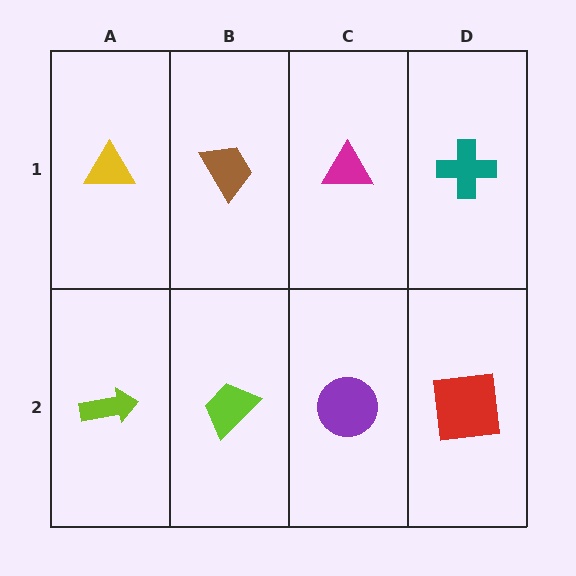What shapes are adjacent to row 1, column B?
A lime trapezoid (row 2, column B), a yellow triangle (row 1, column A), a magenta triangle (row 1, column C).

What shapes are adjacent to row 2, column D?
A teal cross (row 1, column D), a purple circle (row 2, column C).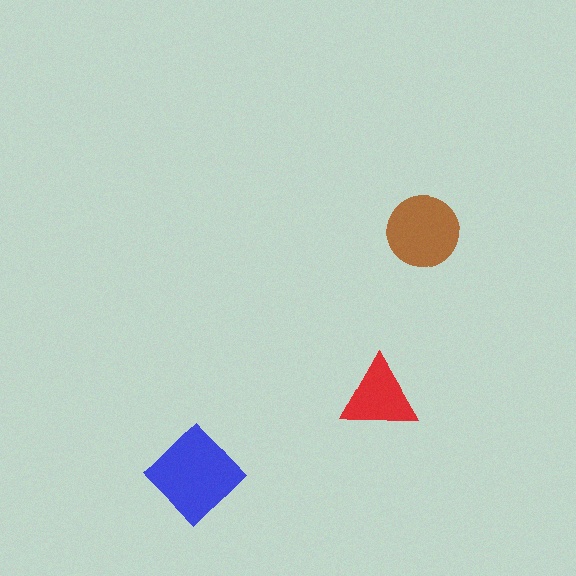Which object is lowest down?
The blue diamond is bottommost.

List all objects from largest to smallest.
The blue diamond, the brown circle, the red triangle.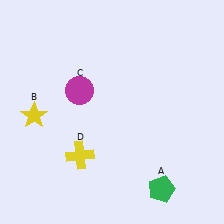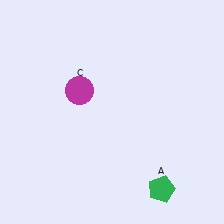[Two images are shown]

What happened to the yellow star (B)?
The yellow star (B) was removed in Image 2. It was in the bottom-left area of Image 1.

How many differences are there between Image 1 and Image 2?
There are 2 differences between the two images.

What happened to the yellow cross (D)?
The yellow cross (D) was removed in Image 2. It was in the bottom-left area of Image 1.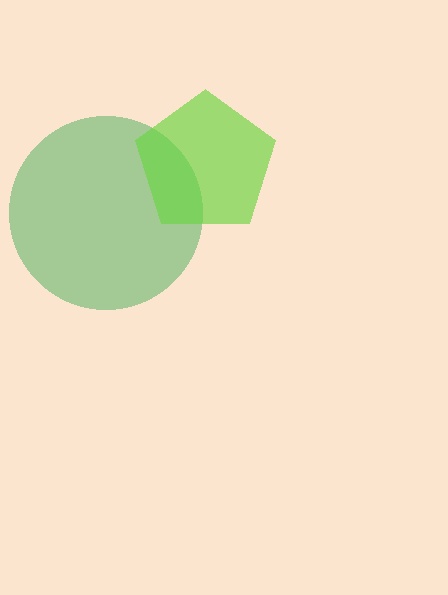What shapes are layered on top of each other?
The layered shapes are: a green circle, a lime pentagon.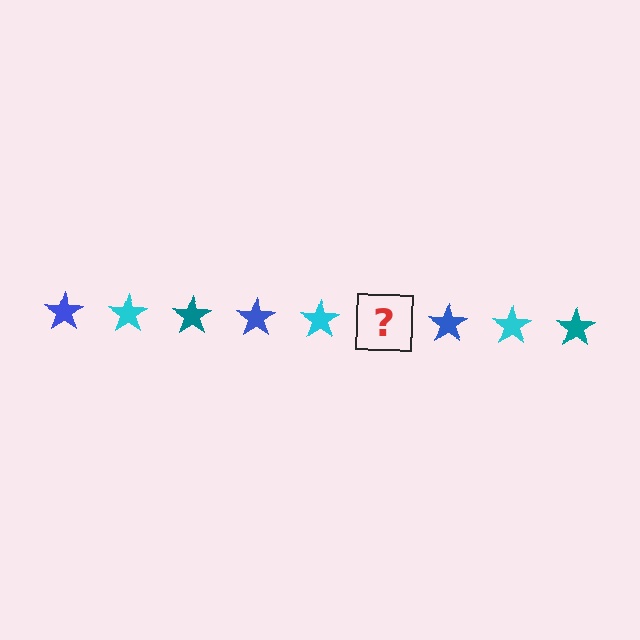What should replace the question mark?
The question mark should be replaced with a teal star.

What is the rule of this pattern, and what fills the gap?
The rule is that the pattern cycles through blue, cyan, teal stars. The gap should be filled with a teal star.